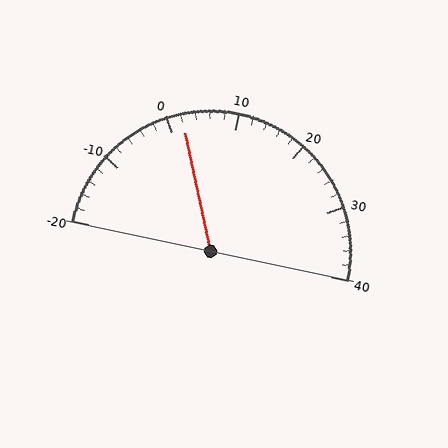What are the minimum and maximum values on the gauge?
The gauge ranges from -20 to 40.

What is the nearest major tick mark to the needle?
The nearest major tick mark is 0.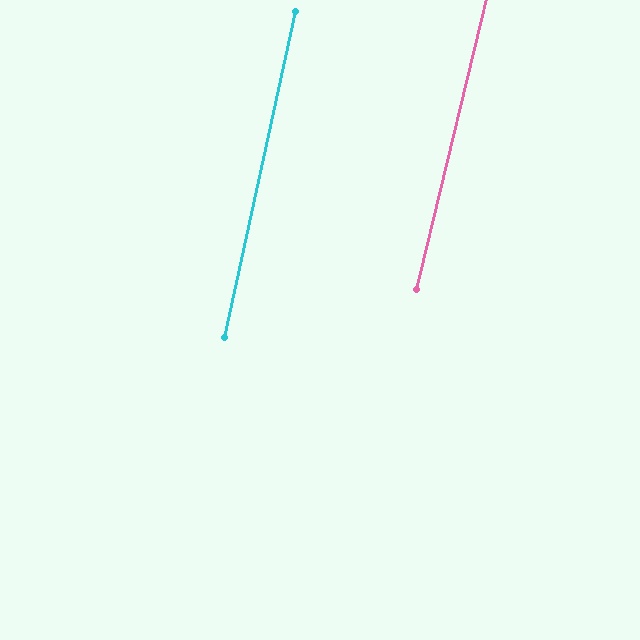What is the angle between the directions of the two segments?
Approximately 1 degree.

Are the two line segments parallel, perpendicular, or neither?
Parallel — their directions differ by only 1.2°.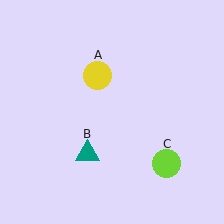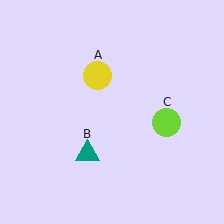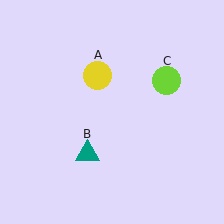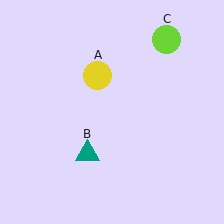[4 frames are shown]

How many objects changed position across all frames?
1 object changed position: lime circle (object C).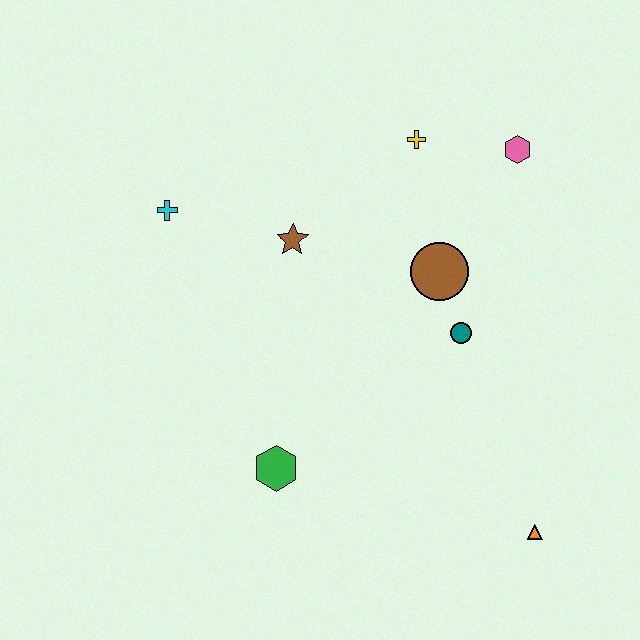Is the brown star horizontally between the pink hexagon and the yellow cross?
No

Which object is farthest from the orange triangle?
The cyan cross is farthest from the orange triangle.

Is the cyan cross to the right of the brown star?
No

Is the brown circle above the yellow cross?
No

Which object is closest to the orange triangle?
The teal circle is closest to the orange triangle.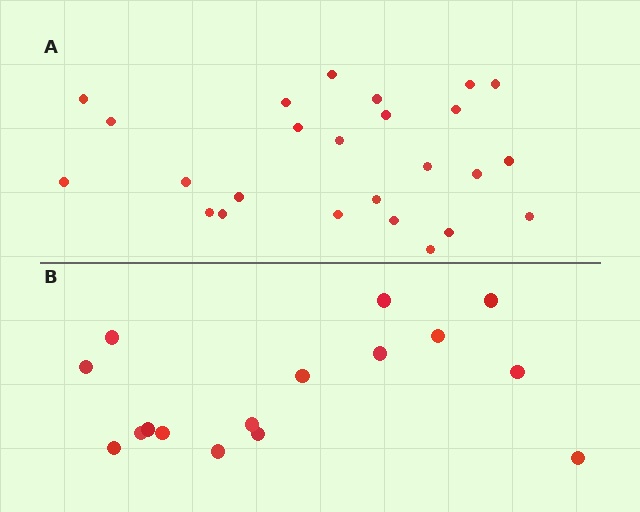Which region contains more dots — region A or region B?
Region A (the top region) has more dots.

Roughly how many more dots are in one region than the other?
Region A has roughly 8 or so more dots than region B.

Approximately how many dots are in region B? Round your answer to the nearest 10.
About 20 dots. (The exact count is 16, which rounds to 20.)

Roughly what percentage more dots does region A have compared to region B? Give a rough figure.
About 55% more.